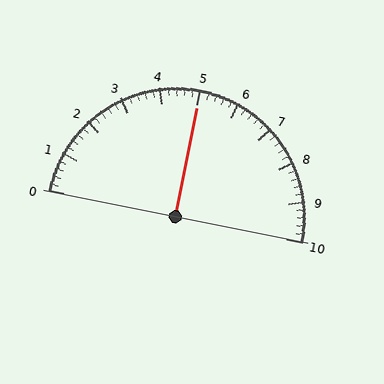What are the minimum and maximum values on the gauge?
The gauge ranges from 0 to 10.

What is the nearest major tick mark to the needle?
The nearest major tick mark is 5.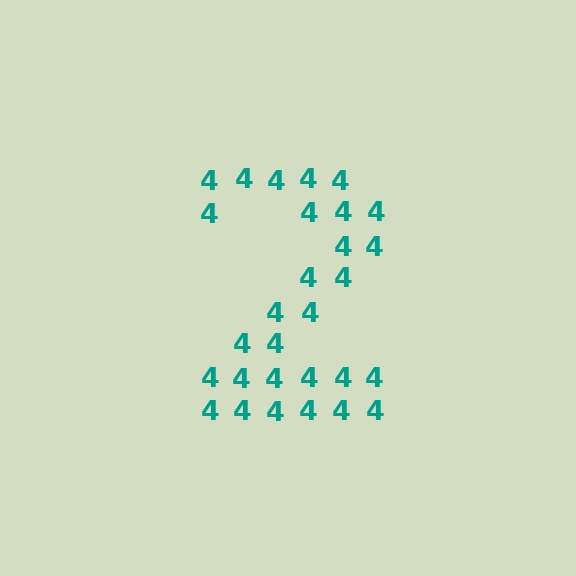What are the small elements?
The small elements are digit 4's.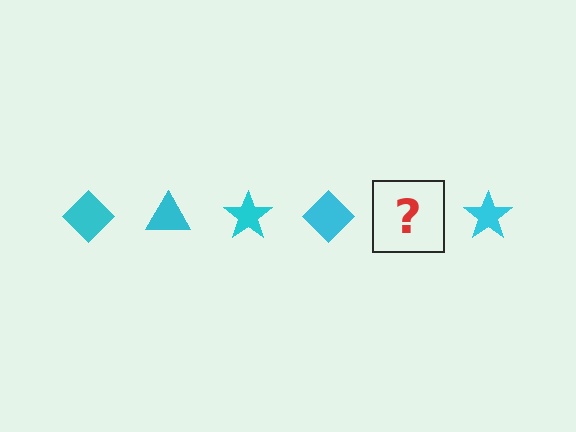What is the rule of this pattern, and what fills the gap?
The rule is that the pattern cycles through diamond, triangle, star shapes in cyan. The gap should be filled with a cyan triangle.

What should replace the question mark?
The question mark should be replaced with a cyan triangle.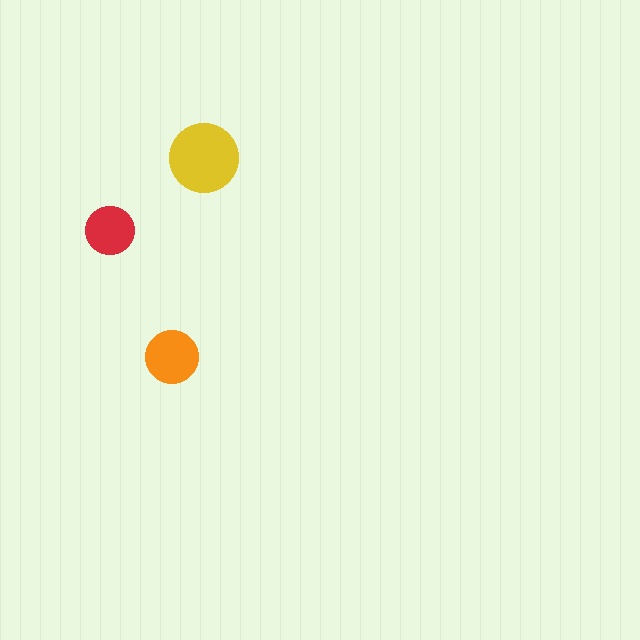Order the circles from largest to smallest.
the yellow one, the orange one, the red one.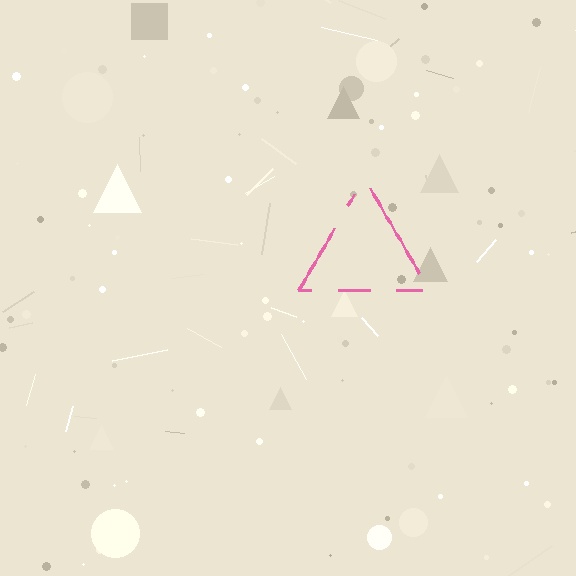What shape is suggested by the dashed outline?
The dashed outline suggests a triangle.